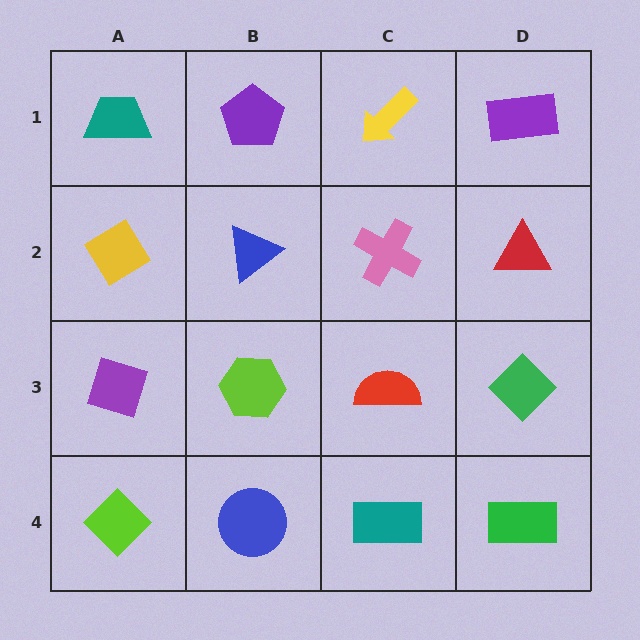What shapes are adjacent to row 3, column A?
A yellow diamond (row 2, column A), a lime diamond (row 4, column A), a lime hexagon (row 3, column B).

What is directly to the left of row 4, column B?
A lime diamond.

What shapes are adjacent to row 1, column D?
A red triangle (row 2, column D), a yellow arrow (row 1, column C).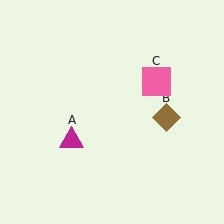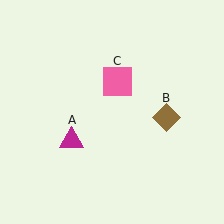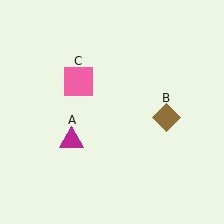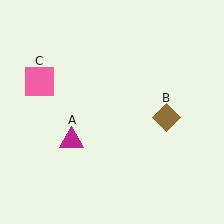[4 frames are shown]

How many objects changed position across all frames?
1 object changed position: pink square (object C).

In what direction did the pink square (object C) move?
The pink square (object C) moved left.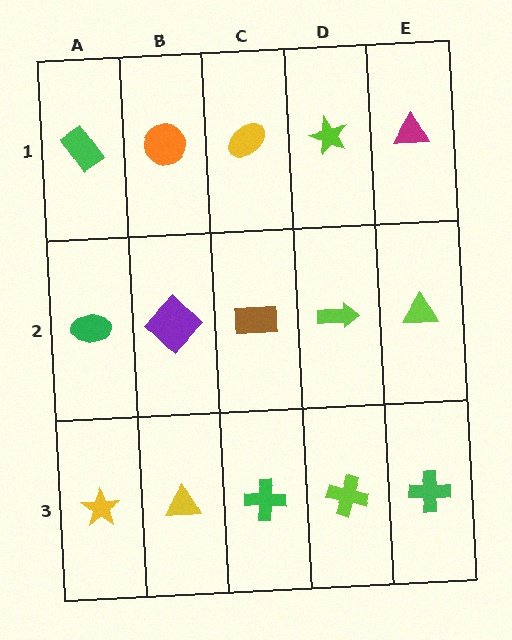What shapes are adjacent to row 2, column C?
A yellow ellipse (row 1, column C), a green cross (row 3, column C), a purple diamond (row 2, column B), a lime arrow (row 2, column D).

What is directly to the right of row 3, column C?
A lime cross.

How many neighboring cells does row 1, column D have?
3.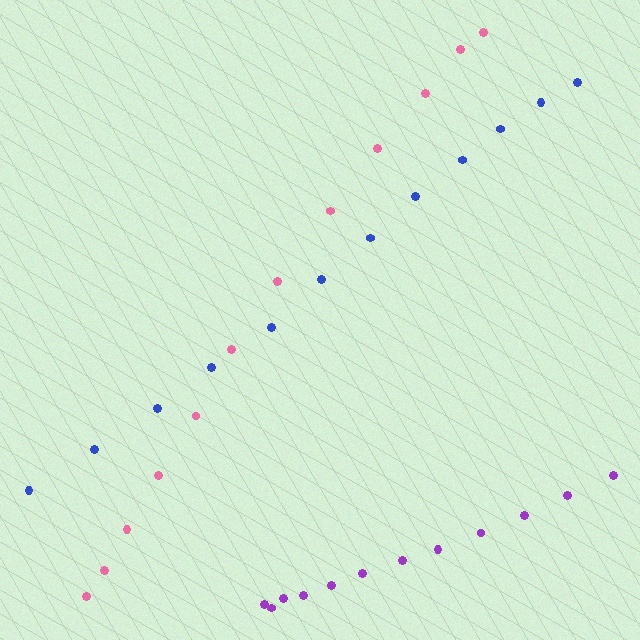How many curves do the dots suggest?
There are 3 distinct paths.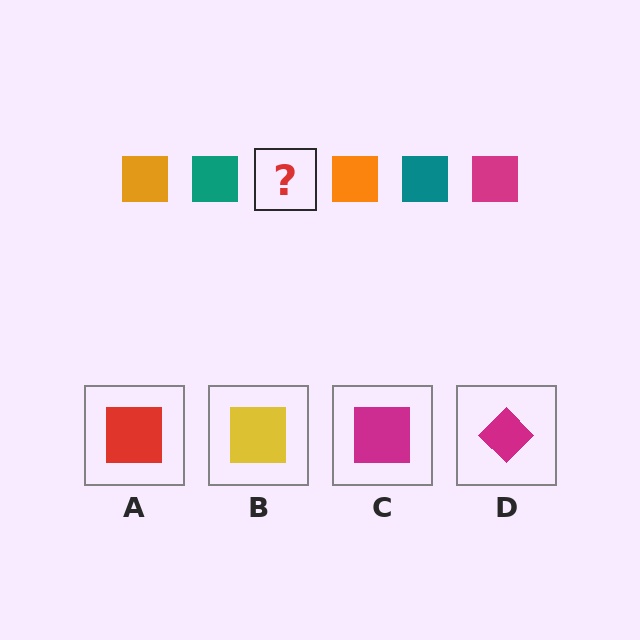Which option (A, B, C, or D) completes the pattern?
C.